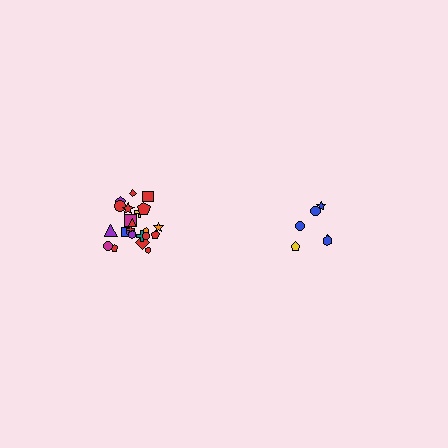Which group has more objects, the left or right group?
The left group.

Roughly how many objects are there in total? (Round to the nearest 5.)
Roughly 30 objects in total.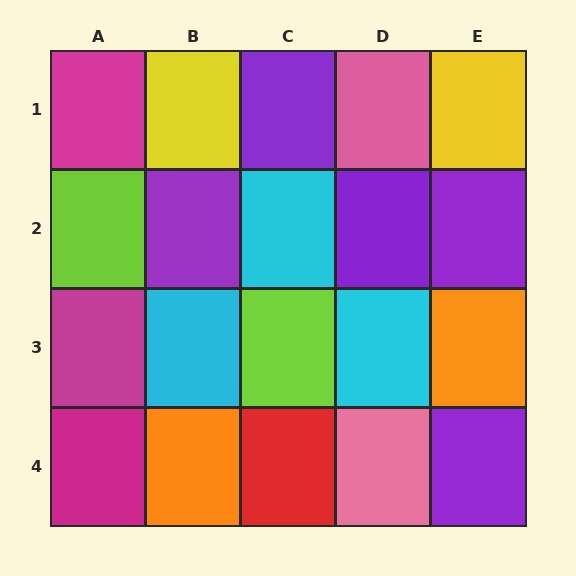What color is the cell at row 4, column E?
Purple.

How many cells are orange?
2 cells are orange.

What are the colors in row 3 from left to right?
Magenta, cyan, lime, cyan, orange.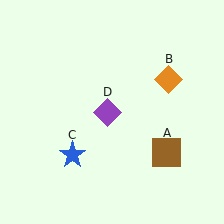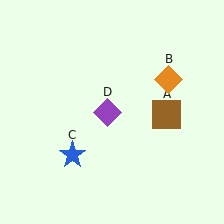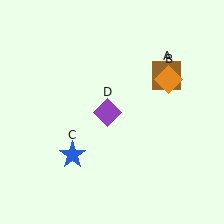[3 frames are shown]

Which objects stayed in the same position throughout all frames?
Orange diamond (object B) and blue star (object C) and purple diamond (object D) remained stationary.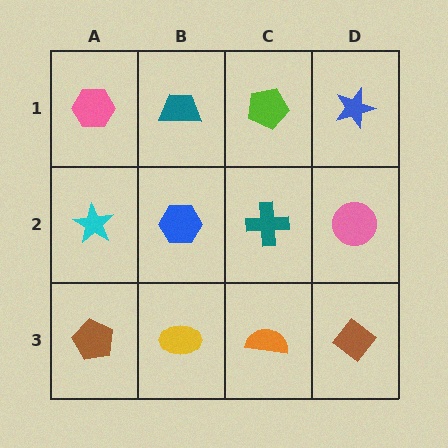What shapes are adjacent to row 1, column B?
A blue hexagon (row 2, column B), a pink hexagon (row 1, column A), a lime pentagon (row 1, column C).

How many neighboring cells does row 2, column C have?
4.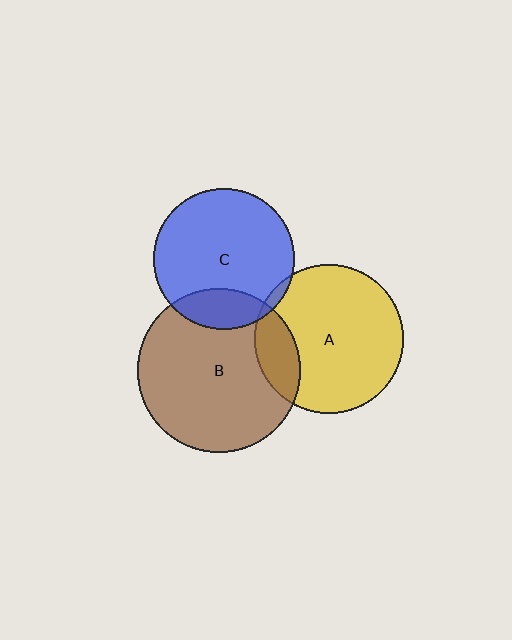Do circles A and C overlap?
Yes.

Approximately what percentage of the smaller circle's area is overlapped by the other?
Approximately 5%.